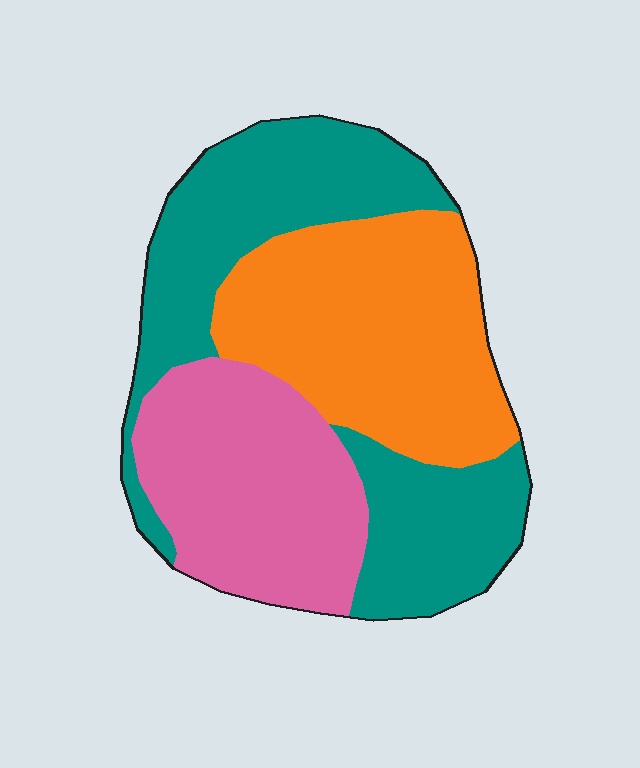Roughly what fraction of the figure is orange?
Orange takes up about one third (1/3) of the figure.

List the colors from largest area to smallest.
From largest to smallest: teal, orange, pink.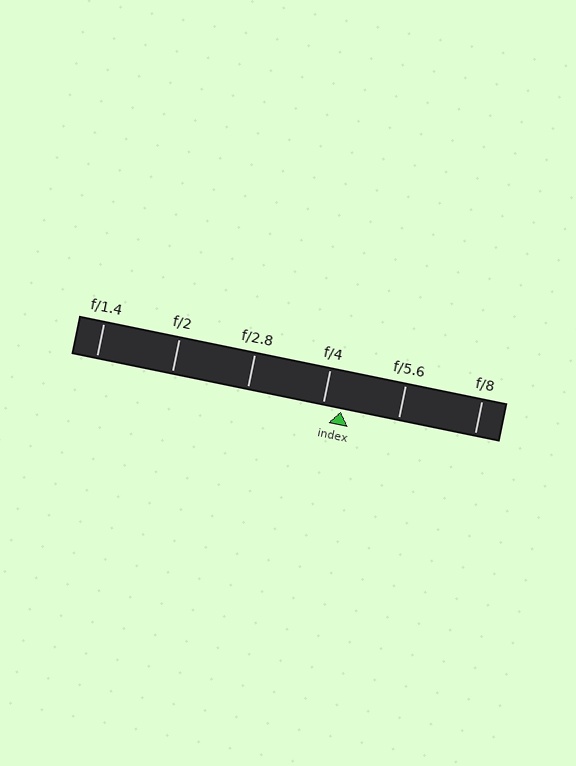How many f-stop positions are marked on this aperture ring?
There are 6 f-stop positions marked.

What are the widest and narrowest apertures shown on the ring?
The widest aperture shown is f/1.4 and the narrowest is f/8.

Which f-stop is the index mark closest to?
The index mark is closest to f/4.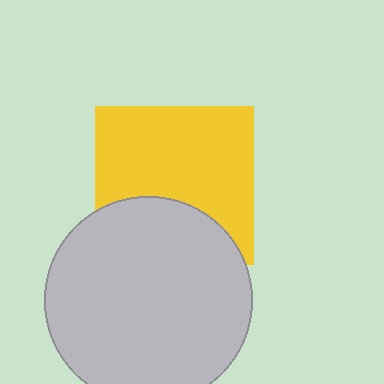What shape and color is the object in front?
The object in front is a light gray circle.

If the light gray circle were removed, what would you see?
You would see the complete yellow square.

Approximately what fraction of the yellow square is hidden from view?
Roughly 33% of the yellow square is hidden behind the light gray circle.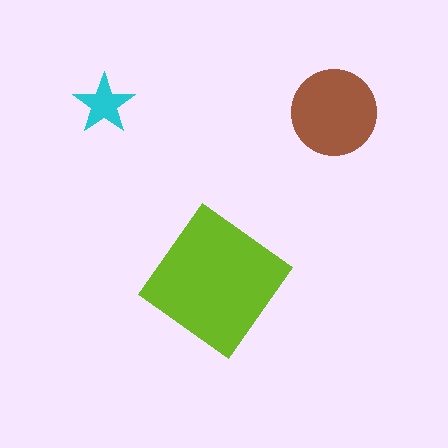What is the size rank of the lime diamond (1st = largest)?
1st.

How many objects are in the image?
There are 3 objects in the image.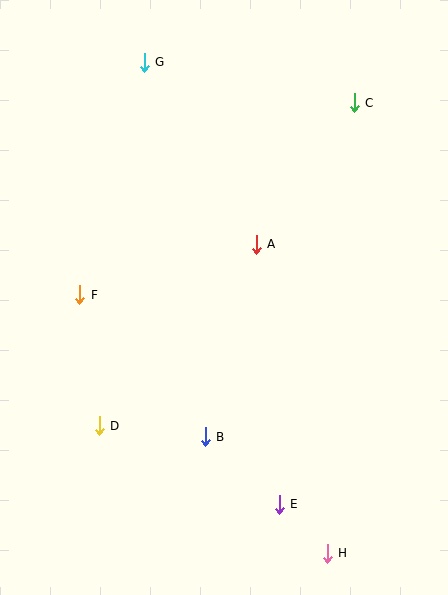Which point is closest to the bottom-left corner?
Point D is closest to the bottom-left corner.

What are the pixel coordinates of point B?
Point B is at (205, 437).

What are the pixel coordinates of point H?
Point H is at (327, 553).